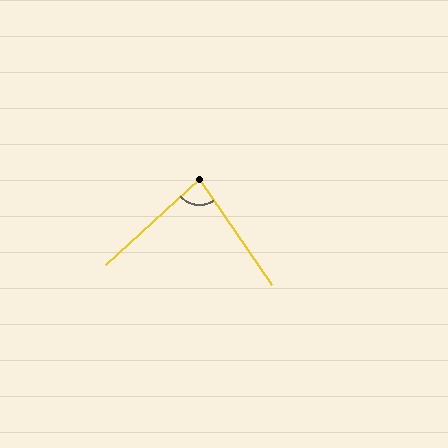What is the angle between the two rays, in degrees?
Approximately 82 degrees.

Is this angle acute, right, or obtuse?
It is acute.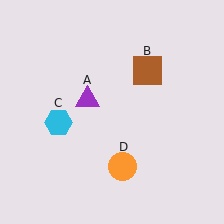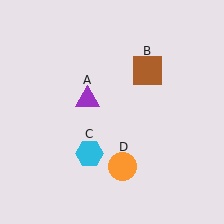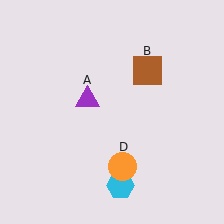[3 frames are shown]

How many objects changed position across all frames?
1 object changed position: cyan hexagon (object C).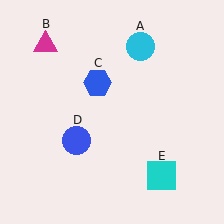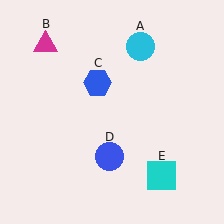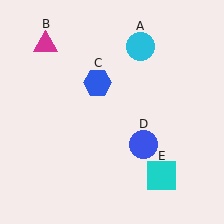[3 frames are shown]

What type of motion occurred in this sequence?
The blue circle (object D) rotated counterclockwise around the center of the scene.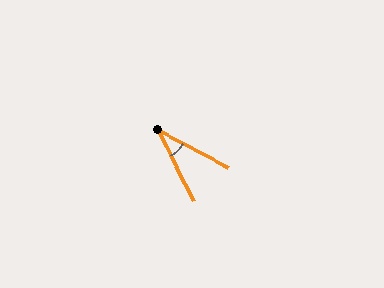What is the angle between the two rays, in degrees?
Approximately 36 degrees.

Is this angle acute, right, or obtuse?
It is acute.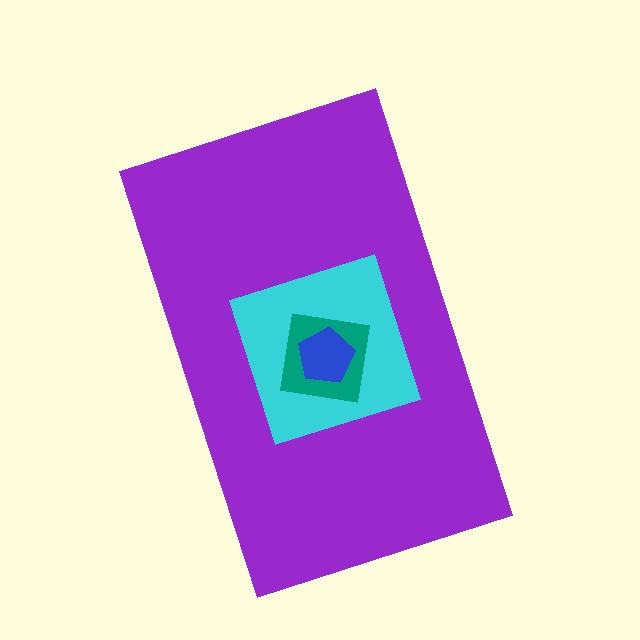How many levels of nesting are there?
4.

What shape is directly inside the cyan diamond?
The teal square.